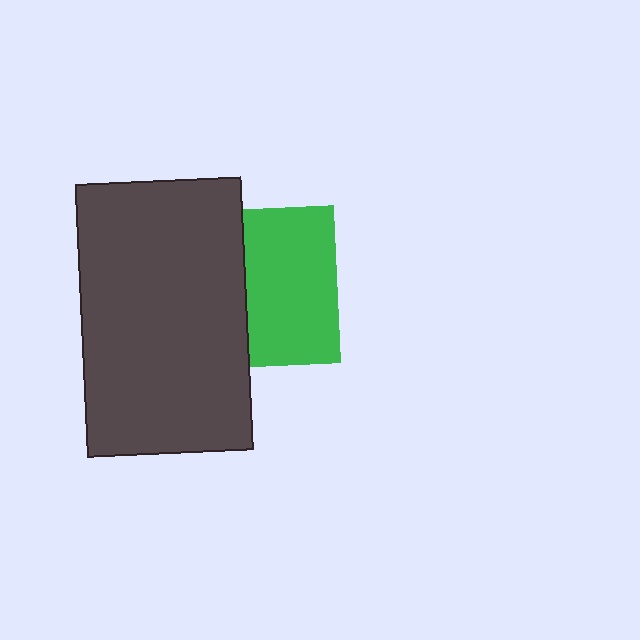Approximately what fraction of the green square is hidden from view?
Roughly 42% of the green square is hidden behind the dark gray rectangle.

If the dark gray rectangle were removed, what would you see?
You would see the complete green square.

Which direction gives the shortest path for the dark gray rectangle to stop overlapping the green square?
Moving left gives the shortest separation.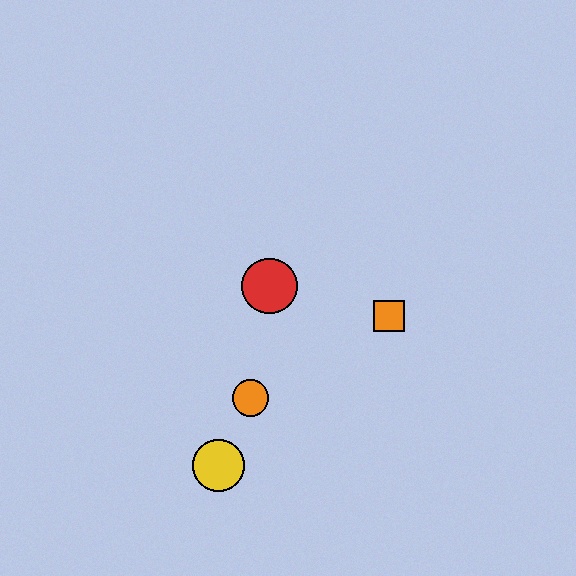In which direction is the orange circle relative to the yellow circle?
The orange circle is above the yellow circle.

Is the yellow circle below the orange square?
Yes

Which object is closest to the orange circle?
The yellow circle is closest to the orange circle.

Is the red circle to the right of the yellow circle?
Yes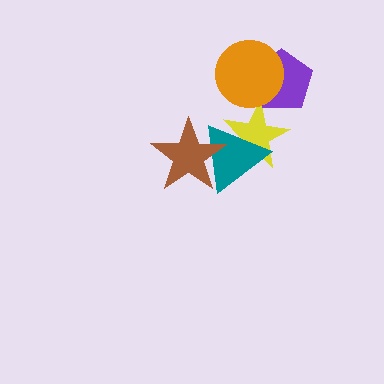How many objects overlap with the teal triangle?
2 objects overlap with the teal triangle.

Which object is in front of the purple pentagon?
The orange circle is in front of the purple pentagon.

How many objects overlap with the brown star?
1 object overlaps with the brown star.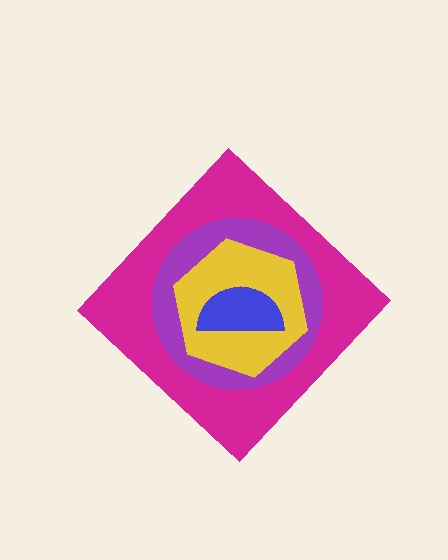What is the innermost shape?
The blue semicircle.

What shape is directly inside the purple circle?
The yellow hexagon.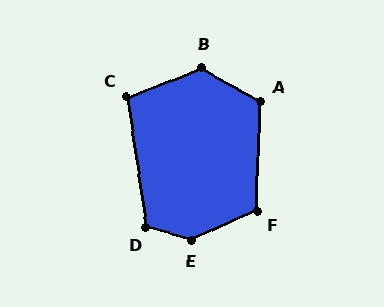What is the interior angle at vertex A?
Approximately 117 degrees (obtuse).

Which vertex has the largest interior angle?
E, at approximately 140 degrees.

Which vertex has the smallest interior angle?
C, at approximately 103 degrees.